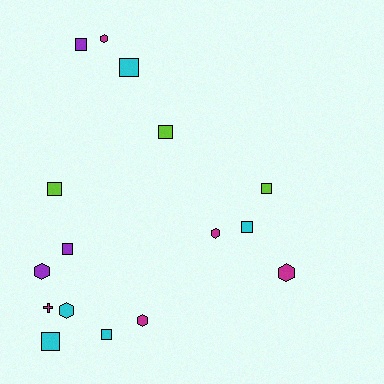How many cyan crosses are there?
There are no cyan crosses.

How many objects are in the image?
There are 16 objects.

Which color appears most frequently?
Cyan, with 5 objects.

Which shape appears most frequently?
Square, with 9 objects.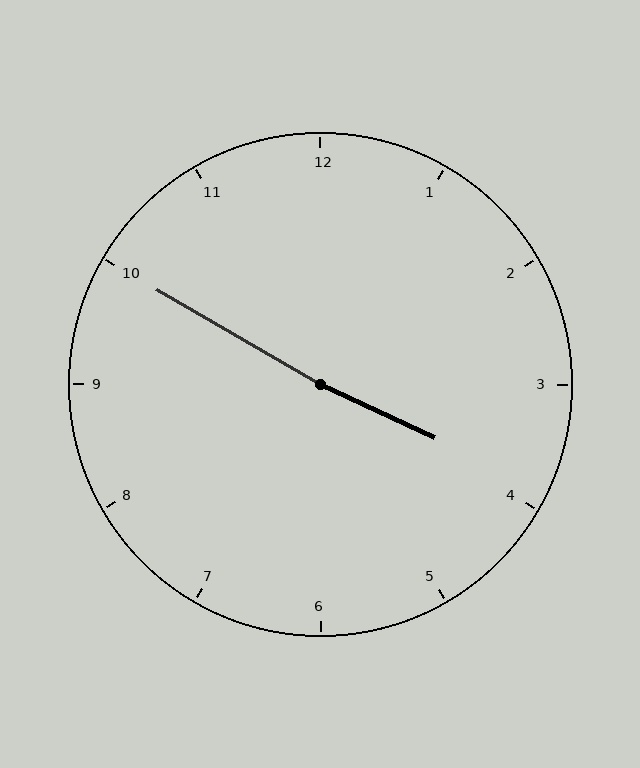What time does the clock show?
3:50.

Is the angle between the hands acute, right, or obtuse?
It is obtuse.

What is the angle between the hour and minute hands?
Approximately 175 degrees.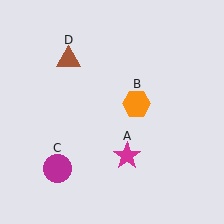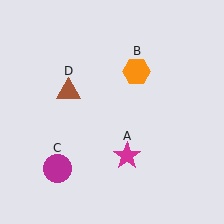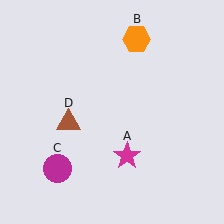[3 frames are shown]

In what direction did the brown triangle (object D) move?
The brown triangle (object D) moved down.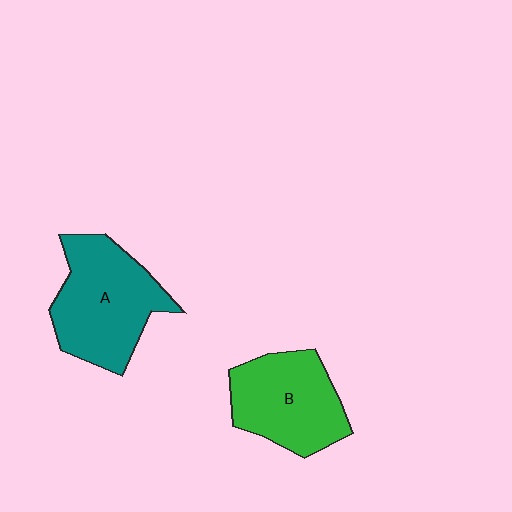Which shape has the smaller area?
Shape B (green).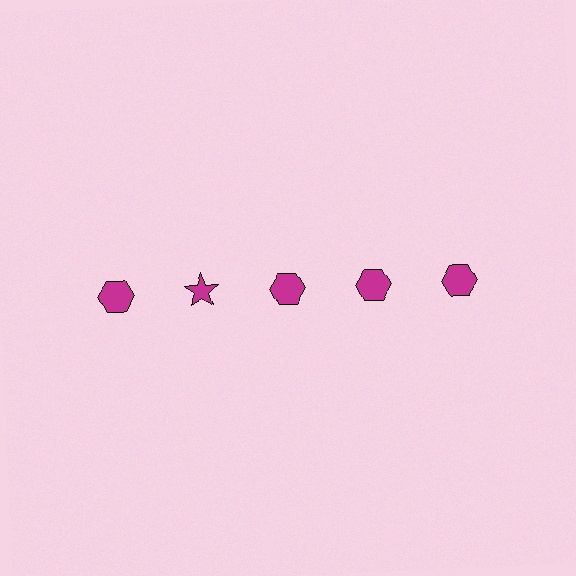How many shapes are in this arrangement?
There are 5 shapes arranged in a grid pattern.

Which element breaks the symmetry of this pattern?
The magenta star in the top row, second from left column breaks the symmetry. All other shapes are magenta hexagons.